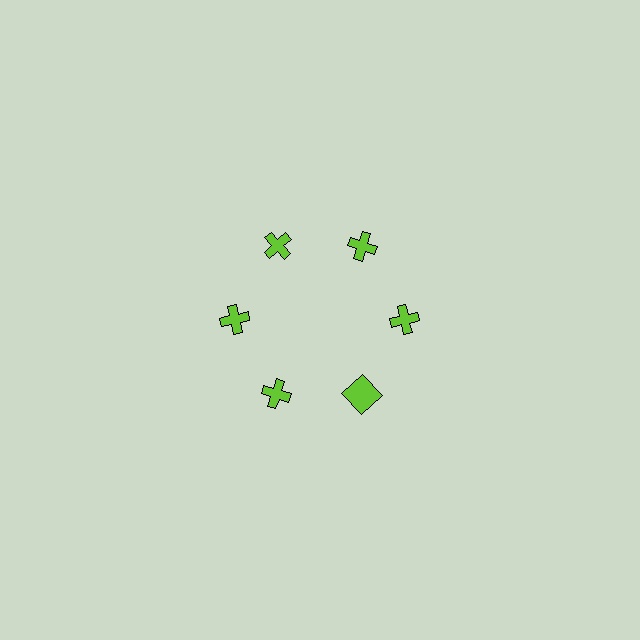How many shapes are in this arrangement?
There are 6 shapes arranged in a ring pattern.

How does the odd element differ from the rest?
It has a different shape: square instead of cross.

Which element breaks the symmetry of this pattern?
The lime square at roughly the 5 o'clock position breaks the symmetry. All other shapes are lime crosses.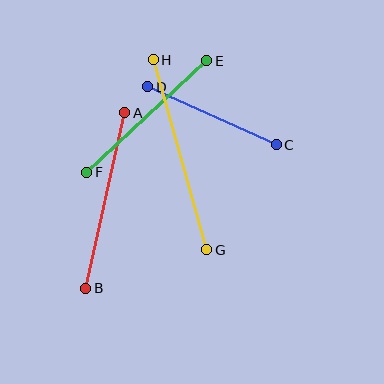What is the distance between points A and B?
The distance is approximately 180 pixels.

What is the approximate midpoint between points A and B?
The midpoint is at approximately (105, 201) pixels.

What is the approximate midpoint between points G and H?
The midpoint is at approximately (180, 155) pixels.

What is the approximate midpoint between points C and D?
The midpoint is at approximately (212, 116) pixels.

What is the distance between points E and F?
The distance is approximately 164 pixels.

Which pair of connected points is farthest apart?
Points G and H are farthest apart.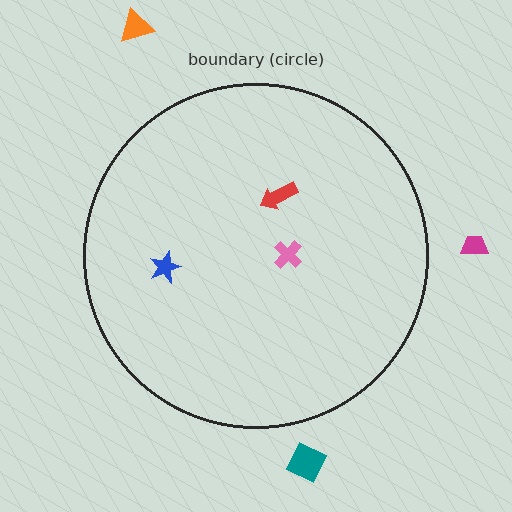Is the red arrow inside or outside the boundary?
Inside.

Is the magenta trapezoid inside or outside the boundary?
Outside.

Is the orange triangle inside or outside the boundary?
Outside.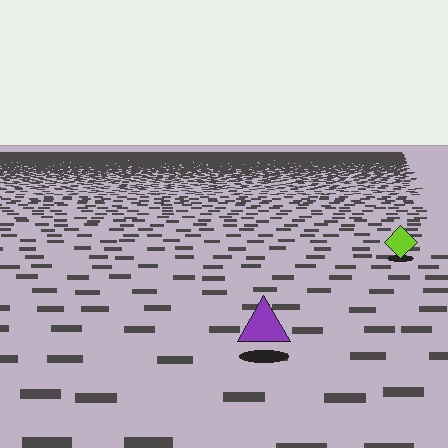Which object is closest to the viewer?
The purple triangle is closest. The texture marks near it are larger and more spread out.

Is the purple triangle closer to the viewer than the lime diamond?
Yes. The purple triangle is closer — you can tell from the texture gradient: the ground texture is coarser near it.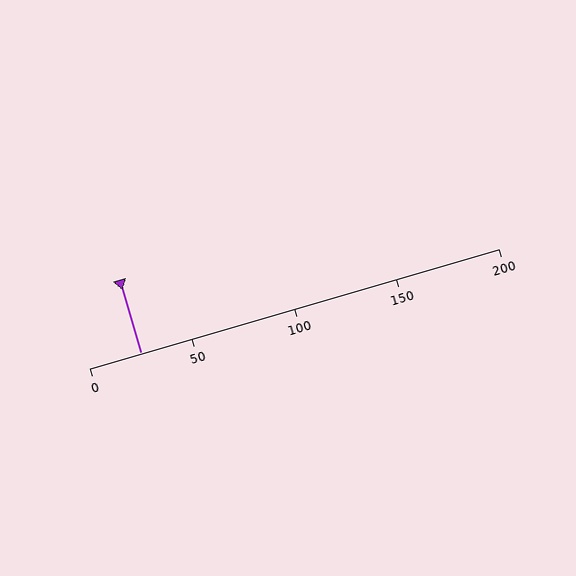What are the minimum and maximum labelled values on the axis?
The axis runs from 0 to 200.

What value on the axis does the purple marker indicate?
The marker indicates approximately 25.